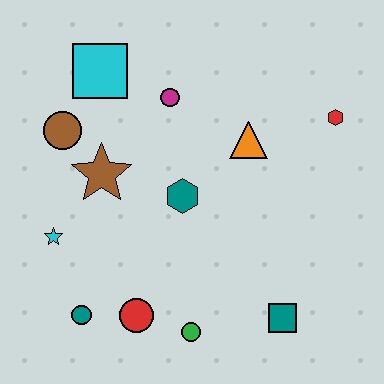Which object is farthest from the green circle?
The cyan square is farthest from the green circle.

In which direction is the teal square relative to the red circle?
The teal square is to the right of the red circle.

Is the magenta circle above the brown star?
Yes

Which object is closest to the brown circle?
The brown star is closest to the brown circle.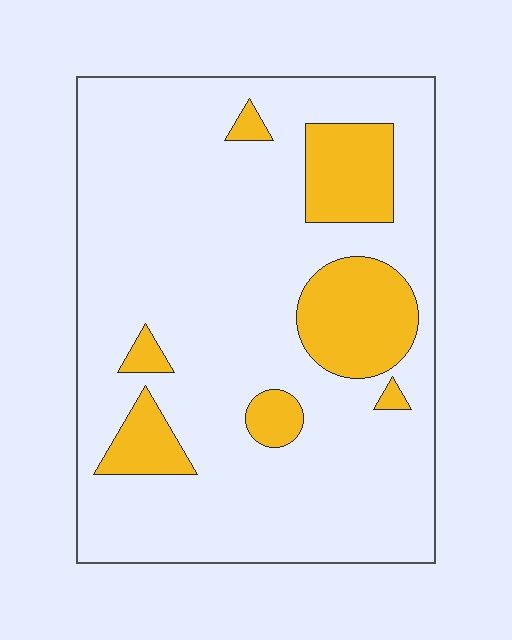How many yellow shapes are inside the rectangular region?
7.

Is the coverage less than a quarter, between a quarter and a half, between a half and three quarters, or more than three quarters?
Less than a quarter.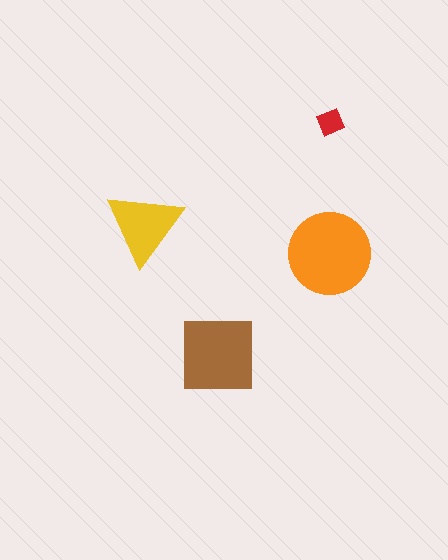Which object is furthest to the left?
The yellow triangle is leftmost.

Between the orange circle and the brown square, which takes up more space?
The orange circle.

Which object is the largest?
The orange circle.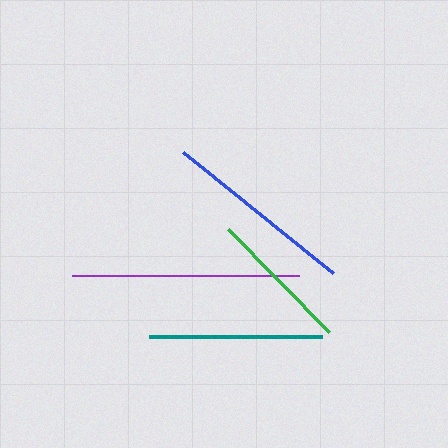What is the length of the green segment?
The green segment is approximately 144 pixels long.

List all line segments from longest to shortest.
From longest to shortest: purple, blue, teal, green.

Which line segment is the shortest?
The green line is the shortest at approximately 144 pixels.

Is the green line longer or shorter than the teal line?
The teal line is longer than the green line.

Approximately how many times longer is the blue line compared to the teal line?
The blue line is approximately 1.1 times the length of the teal line.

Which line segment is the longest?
The purple line is the longest at approximately 228 pixels.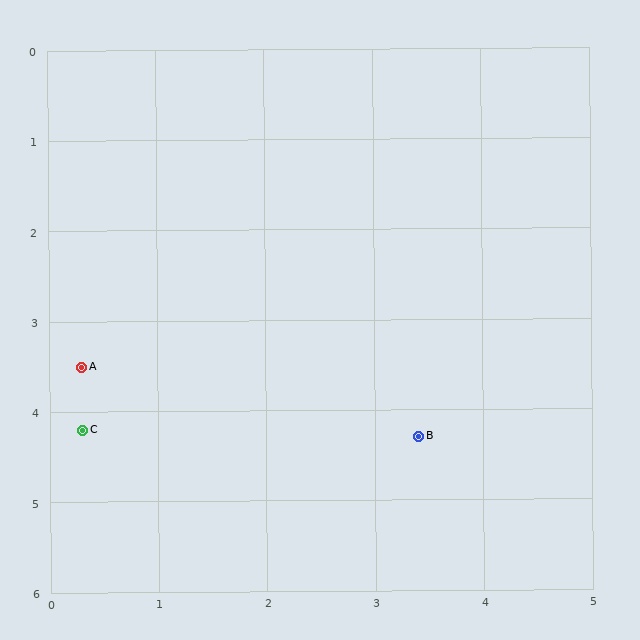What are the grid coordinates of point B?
Point B is at approximately (3.4, 4.3).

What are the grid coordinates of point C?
Point C is at approximately (0.3, 4.2).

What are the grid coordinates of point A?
Point A is at approximately (0.3, 3.5).